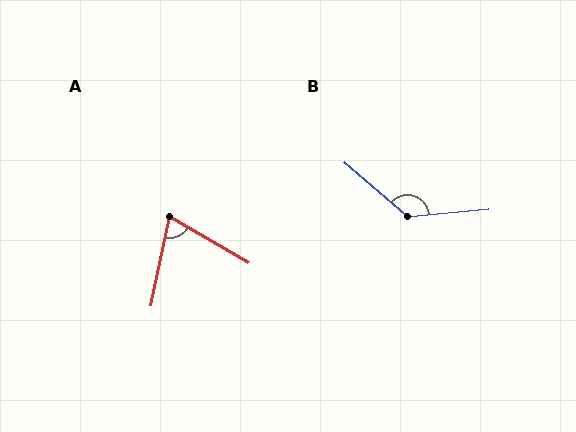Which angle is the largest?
B, at approximately 134 degrees.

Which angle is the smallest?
A, at approximately 71 degrees.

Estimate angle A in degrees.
Approximately 71 degrees.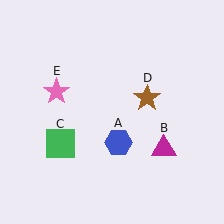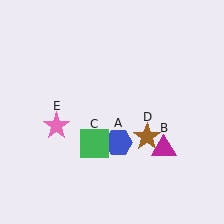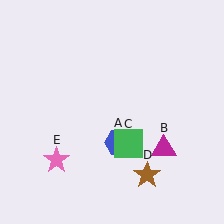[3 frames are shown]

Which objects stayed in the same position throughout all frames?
Blue hexagon (object A) and magenta triangle (object B) remained stationary.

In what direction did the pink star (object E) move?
The pink star (object E) moved down.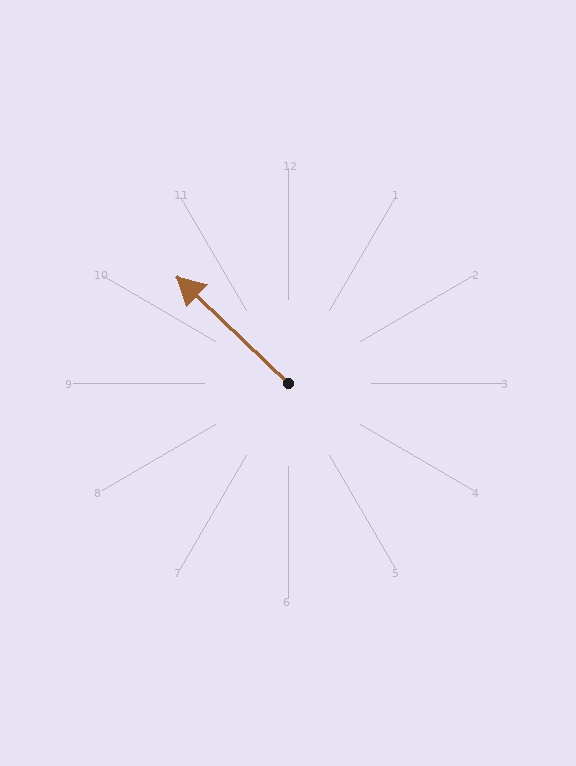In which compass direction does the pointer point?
Northwest.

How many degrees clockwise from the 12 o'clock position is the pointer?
Approximately 314 degrees.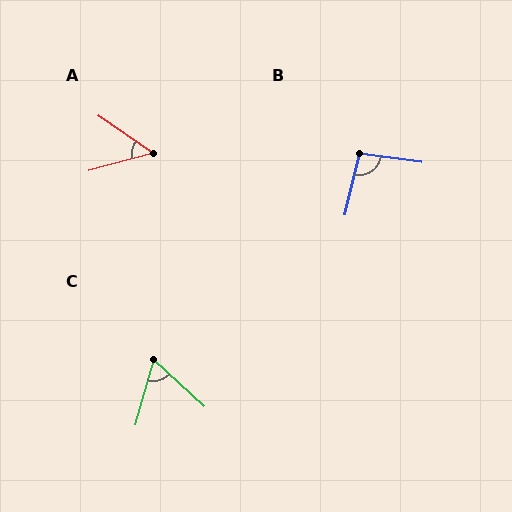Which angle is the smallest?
A, at approximately 50 degrees.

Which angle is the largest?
B, at approximately 95 degrees.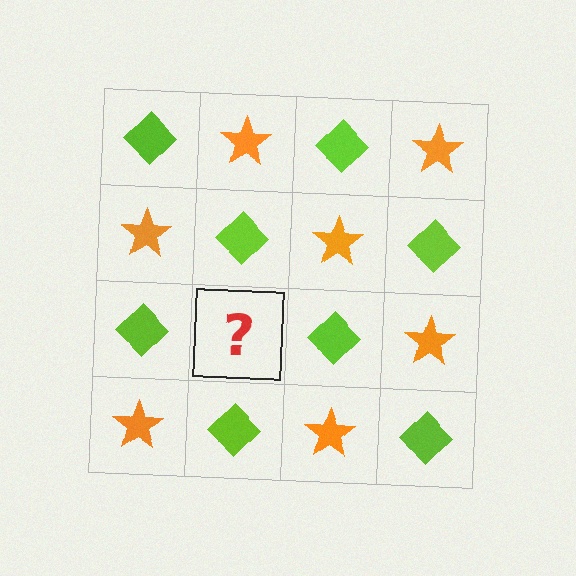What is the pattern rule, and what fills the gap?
The rule is that it alternates lime diamond and orange star in a checkerboard pattern. The gap should be filled with an orange star.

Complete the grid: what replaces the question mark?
The question mark should be replaced with an orange star.